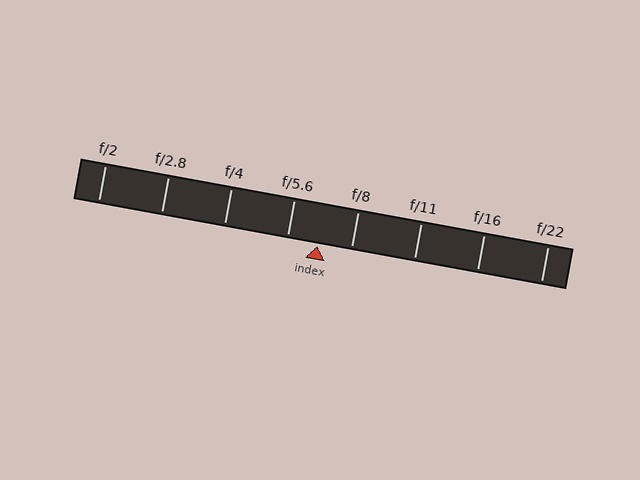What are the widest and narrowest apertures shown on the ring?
The widest aperture shown is f/2 and the narrowest is f/22.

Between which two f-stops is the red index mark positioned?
The index mark is between f/5.6 and f/8.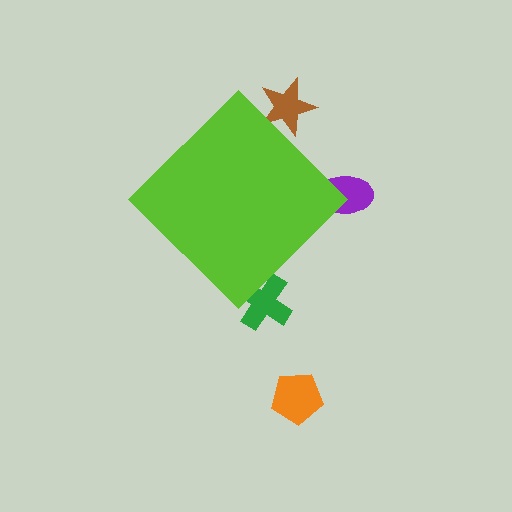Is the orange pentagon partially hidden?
No, the orange pentagon is fully visible.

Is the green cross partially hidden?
Yes, the green cross is partially hidden behind the lime diamond.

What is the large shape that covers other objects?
A lime diamond.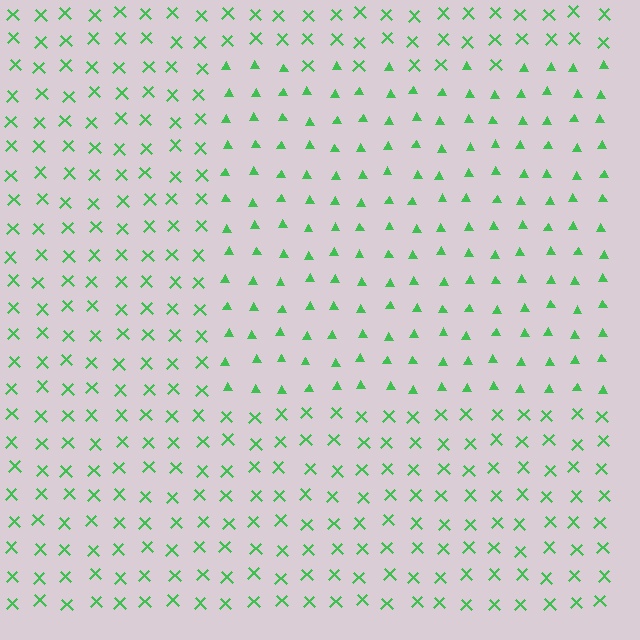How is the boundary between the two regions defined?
The boundary is defined by a change in element shape: triangles inside vs. X marks outside. All elements share the same color and spacing.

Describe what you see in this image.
The image is filled with small green elements arranged in a uniform grid. A rectangle-shaped region contains triangles, while the surrounding area contains X marks. The boundary is defined purely by the change in element shape.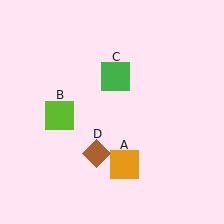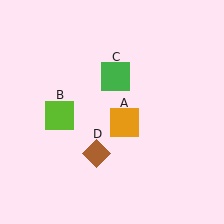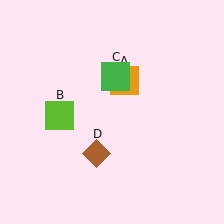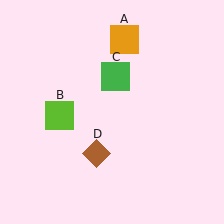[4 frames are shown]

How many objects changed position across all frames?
1 object changed position: orange square (object A).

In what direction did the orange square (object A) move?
The orange square (object A) moved up.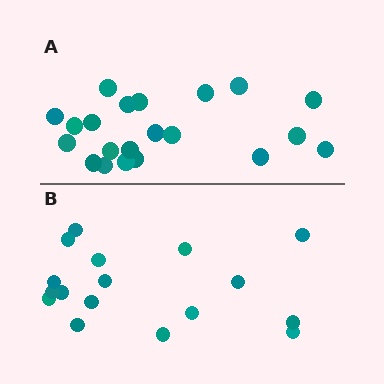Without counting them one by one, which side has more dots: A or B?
Region A (the top region) has more dots.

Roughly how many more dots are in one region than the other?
Region A has about 4 more dots than region B.